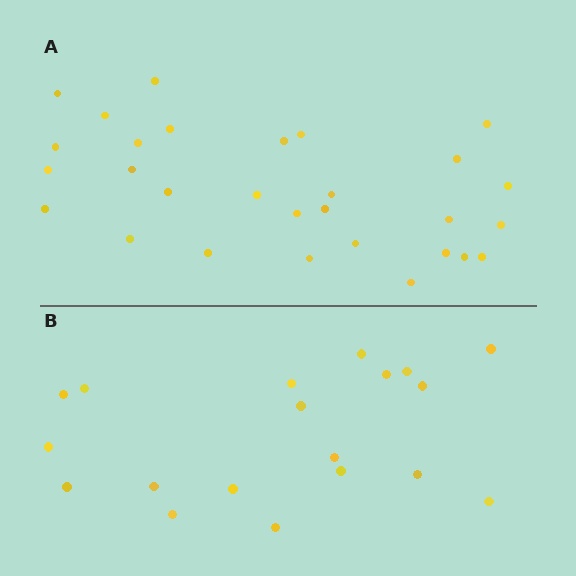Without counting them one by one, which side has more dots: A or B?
Region A (the top region) has more dots.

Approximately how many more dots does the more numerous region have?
Region A has roughly 10 or so more dots than region B.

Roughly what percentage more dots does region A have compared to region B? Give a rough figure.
About 55% more.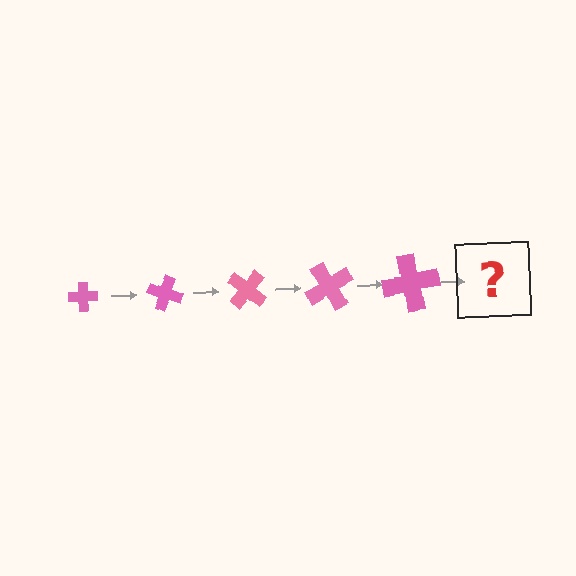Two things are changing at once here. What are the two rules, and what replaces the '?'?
The two rules are that the cross grows larger each step and it rotates 20 degrees each step. The '?' should be a cross, larger than the previous one and rotated 100 degrees from the start.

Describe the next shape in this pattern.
It should be a cross, larger than the previous one and rotated 100 degrees from the start.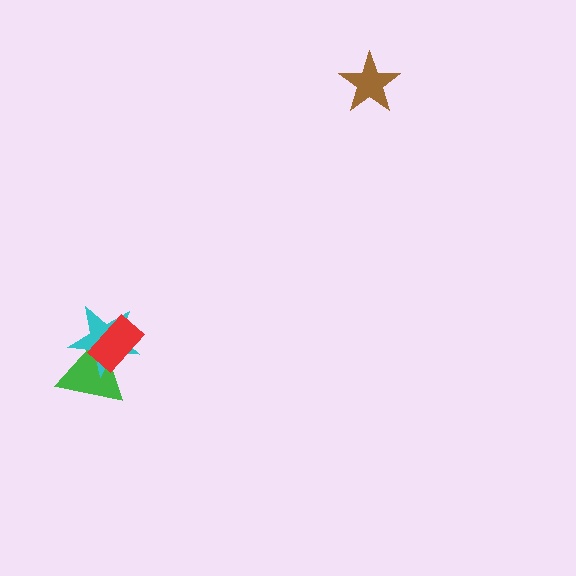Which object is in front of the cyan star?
The red rectangle is in front of the cyan star.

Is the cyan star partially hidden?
Yes, it is partially covered by another shape.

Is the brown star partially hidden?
No, no other shape covers it.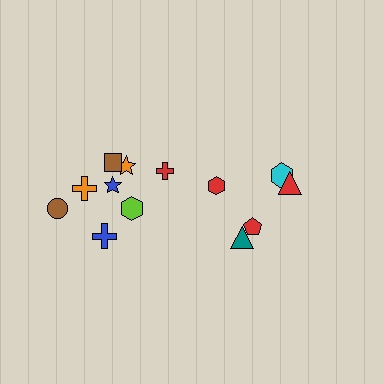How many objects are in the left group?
There are 8 objects.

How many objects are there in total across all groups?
There are 13 objects.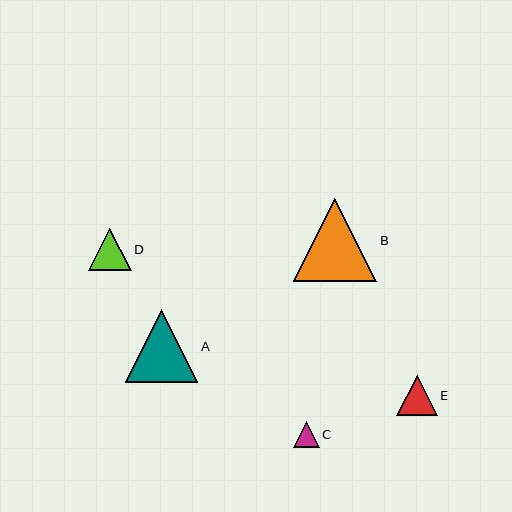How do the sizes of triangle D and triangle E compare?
Triangle D and triangle E are approximately the same size.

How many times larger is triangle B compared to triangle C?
Triangle B is approximately 3.2 times the size of triangle C.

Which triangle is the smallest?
Triangle C is the smallest with a size of approximately 26 pixels.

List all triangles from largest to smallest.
From largest to smallest: B, A, D, E, C.